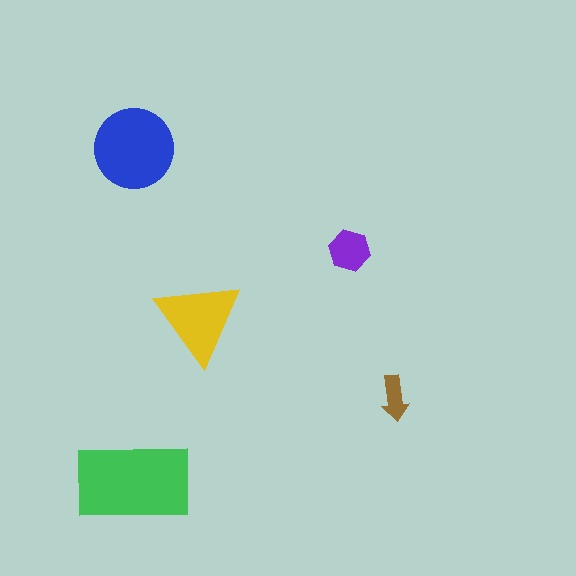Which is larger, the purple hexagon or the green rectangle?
The green rectangle.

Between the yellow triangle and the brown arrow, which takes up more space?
The yellow triangle.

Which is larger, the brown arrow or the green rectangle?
The green rectangle.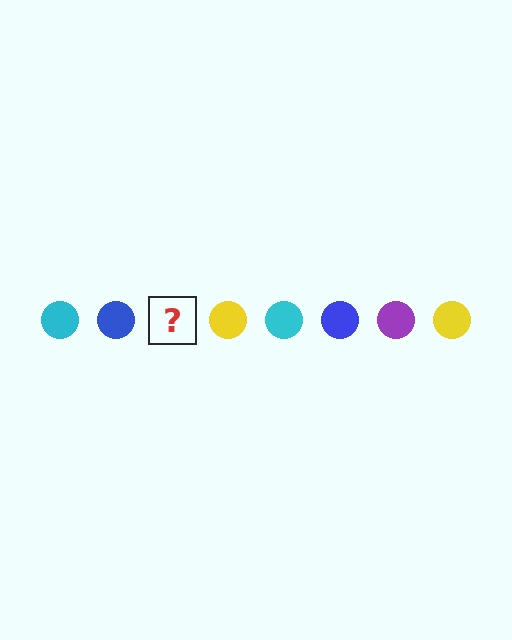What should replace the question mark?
The question mark should be replaced with a purple circle.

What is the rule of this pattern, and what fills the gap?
The rule is that the pattern cycles through cyan, blue, purple, yellow circles. The gap should be filled with a purple circle.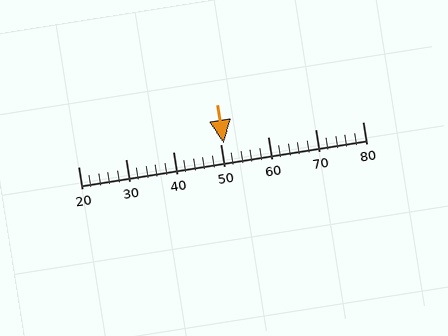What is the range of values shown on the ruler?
The ruler shows values from 20 to 80.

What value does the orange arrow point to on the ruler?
The orange arrow points to approximately 51.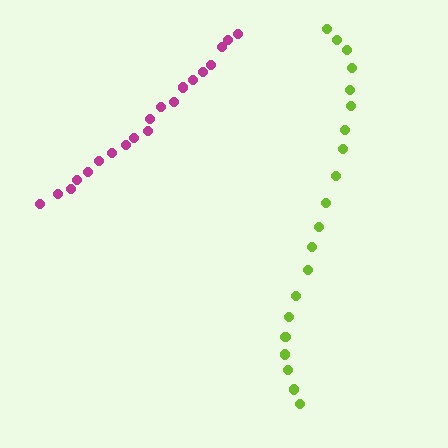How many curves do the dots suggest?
There are 2 distinct paths.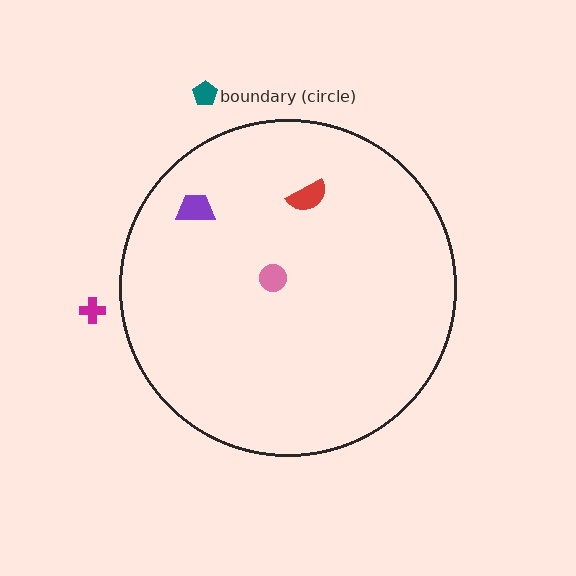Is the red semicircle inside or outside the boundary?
Inside.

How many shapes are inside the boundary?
3 inside, 2 outside.